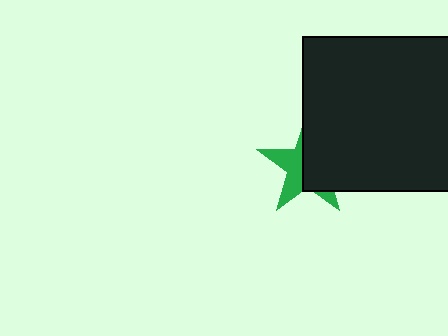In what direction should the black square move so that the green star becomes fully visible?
The black square should move right. That is the shortest direction to clear the overlap and leave the green star fully visible.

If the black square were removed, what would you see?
You would see the complete green star.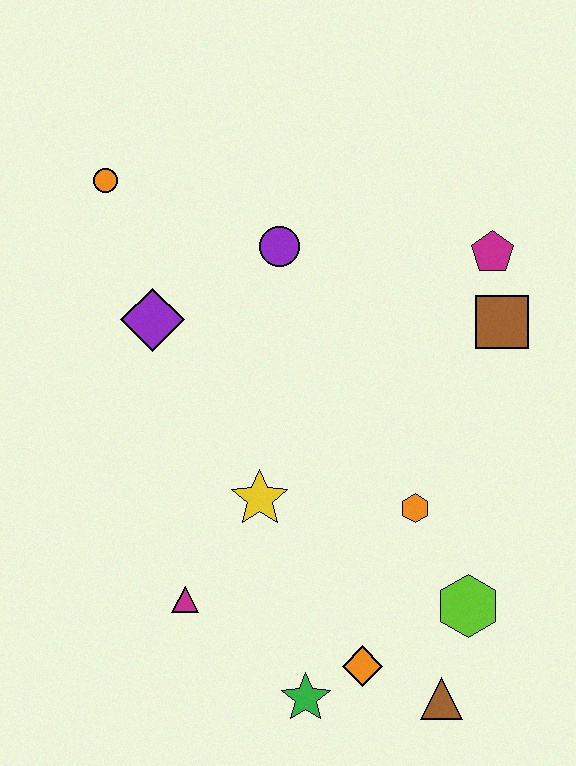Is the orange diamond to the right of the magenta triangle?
Yes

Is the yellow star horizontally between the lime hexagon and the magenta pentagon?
No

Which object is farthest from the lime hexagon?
The orange circle is farthest from the lime hexagon.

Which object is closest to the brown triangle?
The orange diamond is closest to the brown triangle.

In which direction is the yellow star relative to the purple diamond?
The yellow star is below the purple diamond.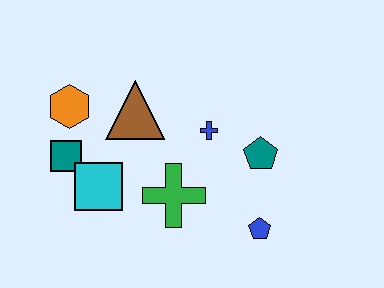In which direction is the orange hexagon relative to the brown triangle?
The orange hexagon is to the left of the brown triangle.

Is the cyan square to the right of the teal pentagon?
No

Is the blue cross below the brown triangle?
Yes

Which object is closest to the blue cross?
The teal pentagon is closest to the blue cross.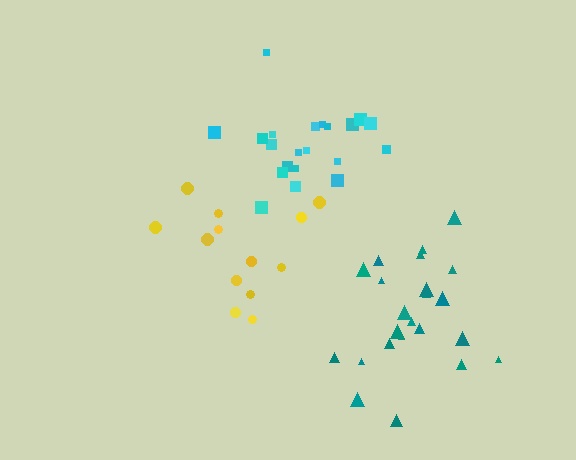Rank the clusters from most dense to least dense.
cyan, teal, yellow.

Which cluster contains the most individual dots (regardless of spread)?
Teal (23).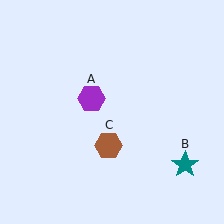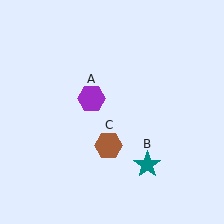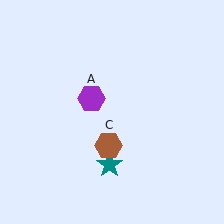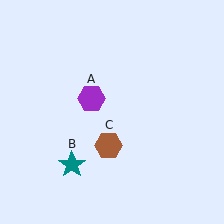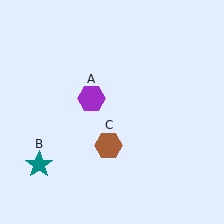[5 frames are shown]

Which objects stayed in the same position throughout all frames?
Purple hexagon (object A) and brown hexagon (object C) remained stationary.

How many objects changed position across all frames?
1 object changed position: teal star (object B).